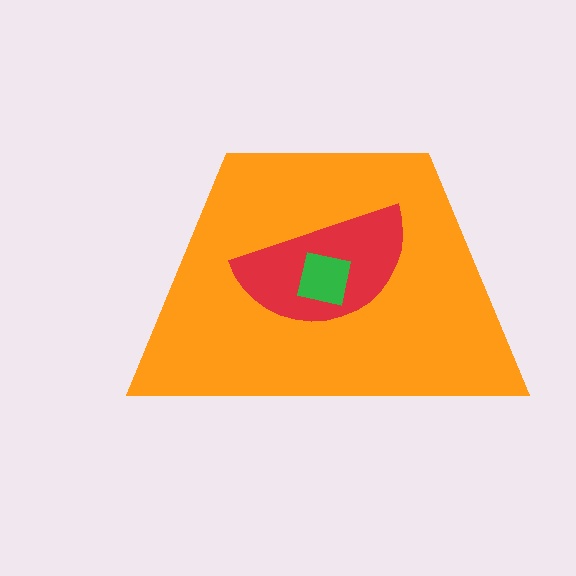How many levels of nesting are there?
3.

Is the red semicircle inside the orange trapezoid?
Yes.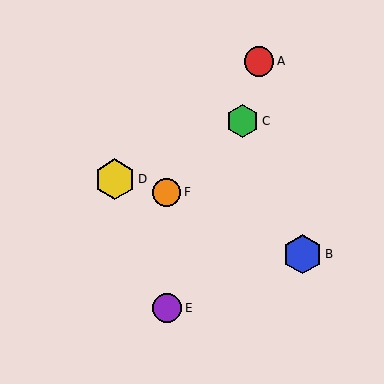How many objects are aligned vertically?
2 objects (E, F) are aligned vertically.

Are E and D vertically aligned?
No, E is at x≈167 and D is at x≈115.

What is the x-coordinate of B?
Object B is at x≈303.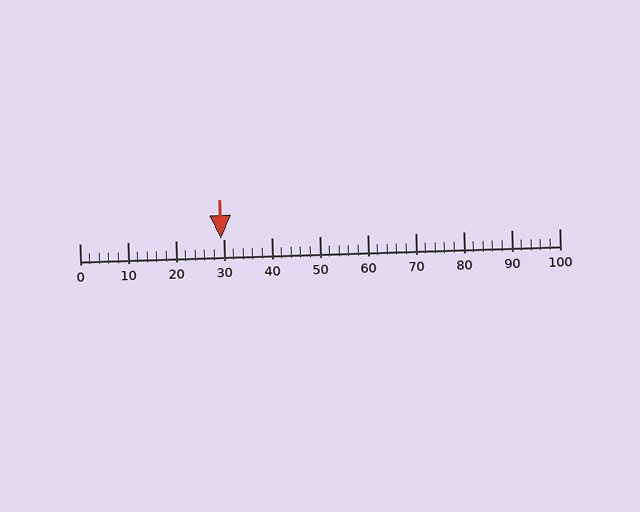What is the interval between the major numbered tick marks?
The major tick marks are spaced 10 units apart.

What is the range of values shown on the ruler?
The ruler shows values from 0 to 100.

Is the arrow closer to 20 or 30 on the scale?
The arrow is closer to 30.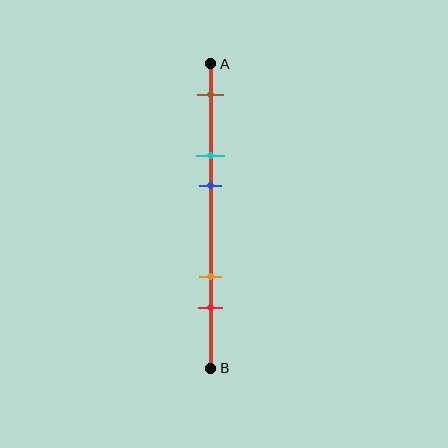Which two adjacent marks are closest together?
The cyan and blue marks are the closest adjacent pair.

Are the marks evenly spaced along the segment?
No, the marks are not evenly spaced.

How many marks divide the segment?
There are 5 marks dividing the segment.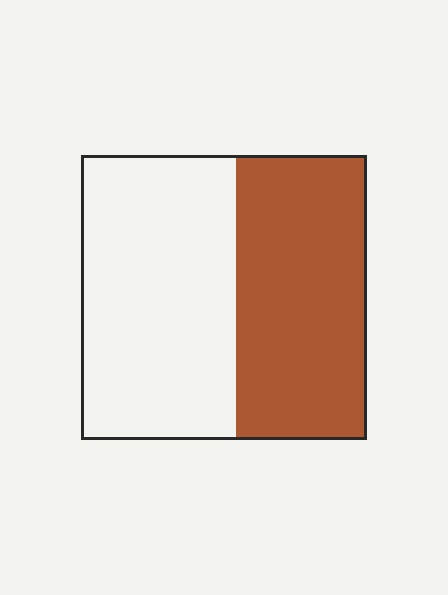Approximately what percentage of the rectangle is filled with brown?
Approximately 45%.